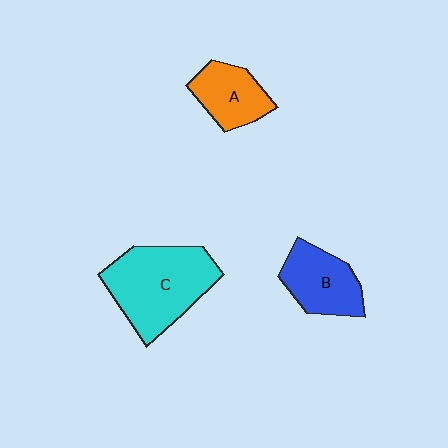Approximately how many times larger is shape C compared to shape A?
Approximately 1.9 times.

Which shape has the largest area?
Shape C (cyan).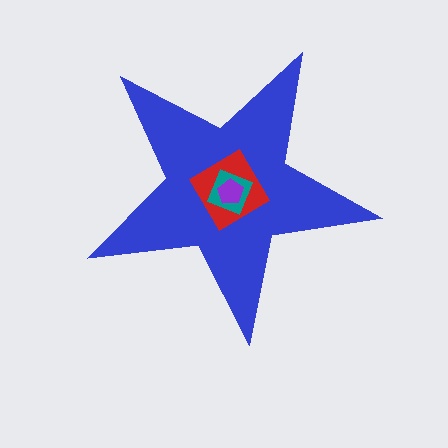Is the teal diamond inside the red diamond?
Yes.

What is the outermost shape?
The blue star.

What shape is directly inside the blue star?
The red diamond.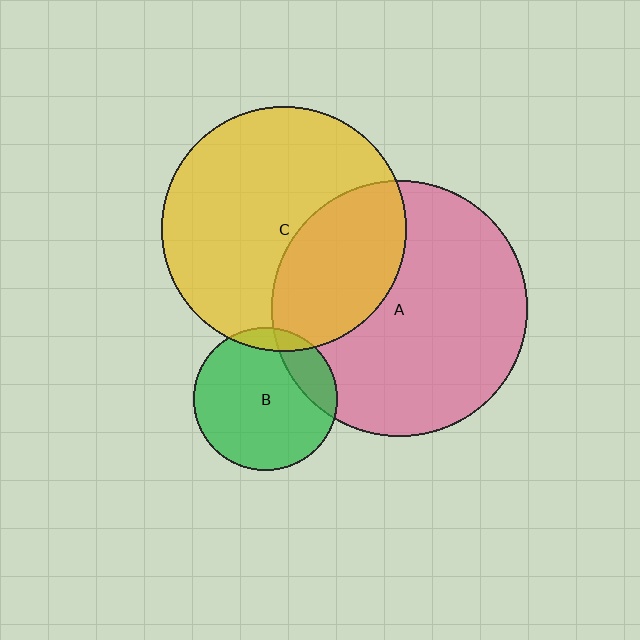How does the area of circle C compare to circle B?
Approximately 2.9 times.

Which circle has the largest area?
Circle A (pink).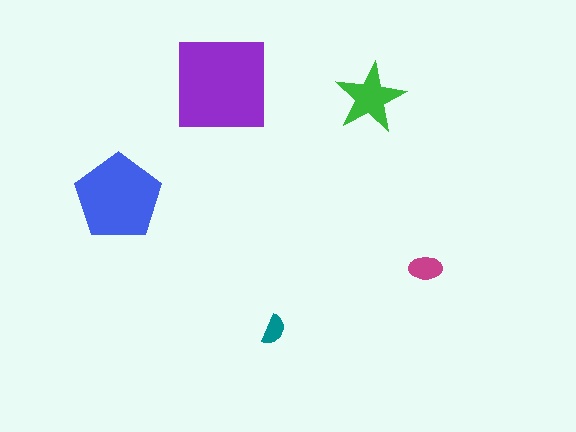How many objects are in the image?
There are 5 objects in the image.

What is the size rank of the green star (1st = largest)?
3rd.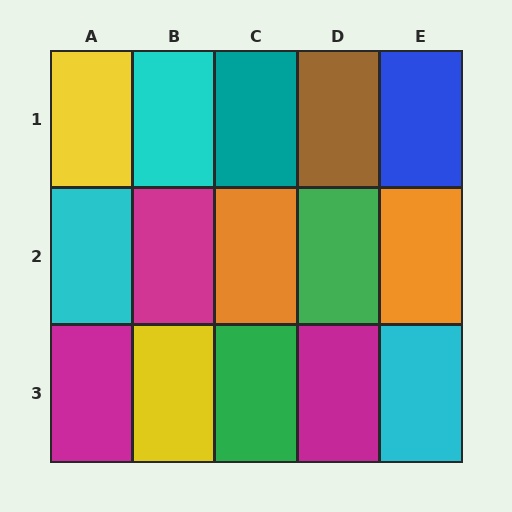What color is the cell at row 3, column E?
Cyan.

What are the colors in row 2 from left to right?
Cyan, magenta, orange, green, orange.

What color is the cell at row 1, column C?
Teal.